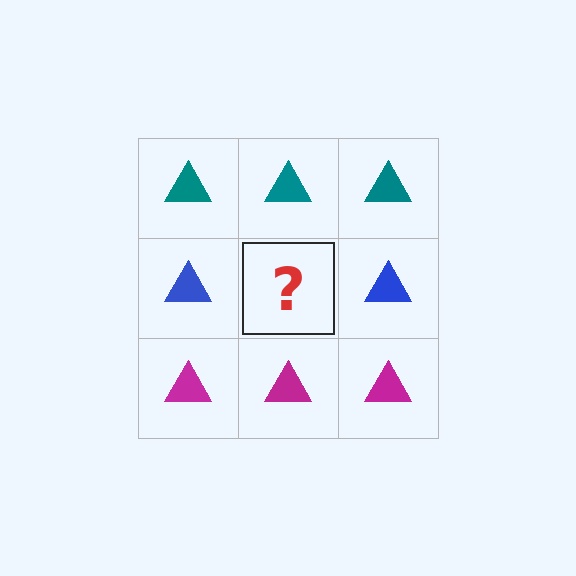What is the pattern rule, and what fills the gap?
The rule is that each row has a consistent color. The gap should be filled with a blue triangle.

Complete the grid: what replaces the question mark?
The question mark should be replaced with a blue triangle.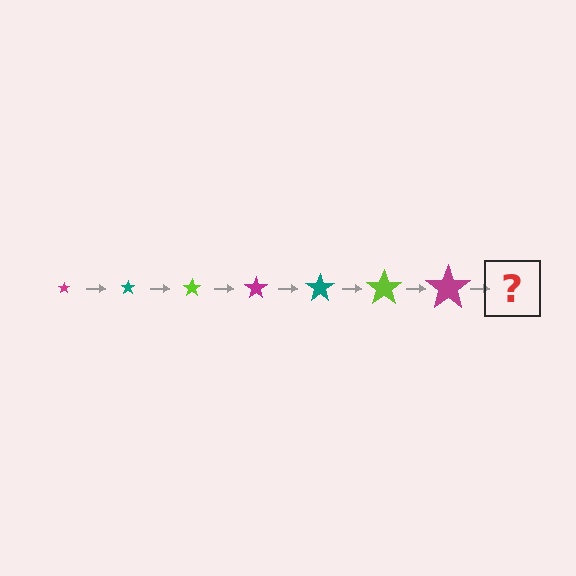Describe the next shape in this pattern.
It should be a teal star, larger than the previous one.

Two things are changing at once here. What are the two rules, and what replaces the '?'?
The two rules are that the star grows larger each step and the color cycles through magenta, teal, and lime. The '?' should be a teal star, larger than the previous one.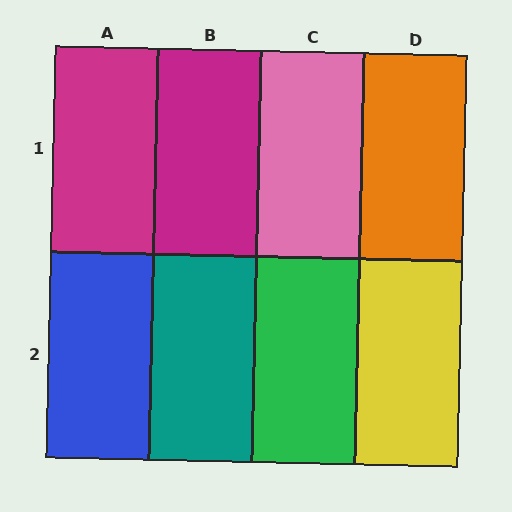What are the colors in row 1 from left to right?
Magenta, magenta, pink, orange.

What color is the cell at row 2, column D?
Yellow.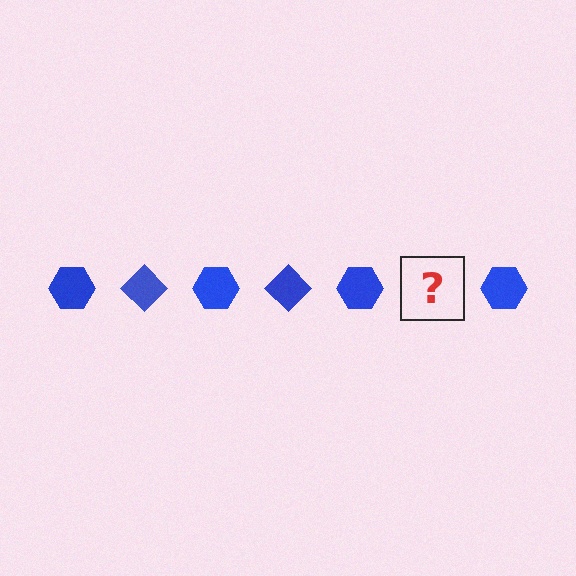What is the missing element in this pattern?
The missing element is a blue diamond.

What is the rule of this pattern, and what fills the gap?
The rule is that the pattern cycles through hexagon, diamond shapes in blue. The gap should be filled with a blue diamond.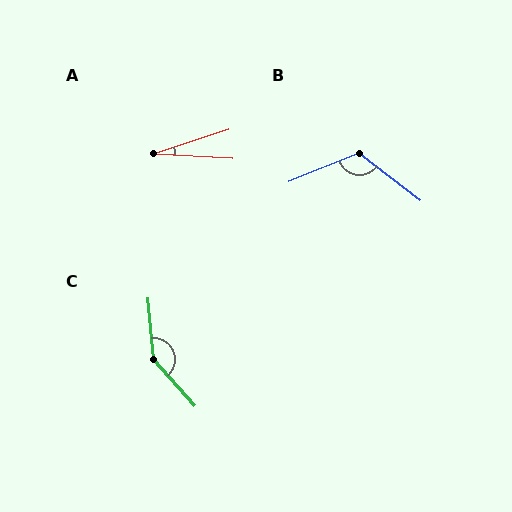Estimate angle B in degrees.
Approximately 120 degrees.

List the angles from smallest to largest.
A (21°), B (120°), C (143°).